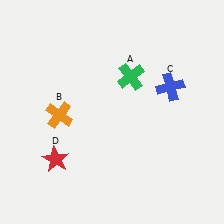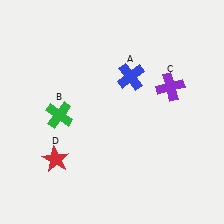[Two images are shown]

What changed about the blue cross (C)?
In Image 1, C is blue. In Image 2, it changed to purple.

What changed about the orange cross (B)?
In Image 1, B is orange. In Image 2, it changed to green.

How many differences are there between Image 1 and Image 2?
There are 3 differences between the two images.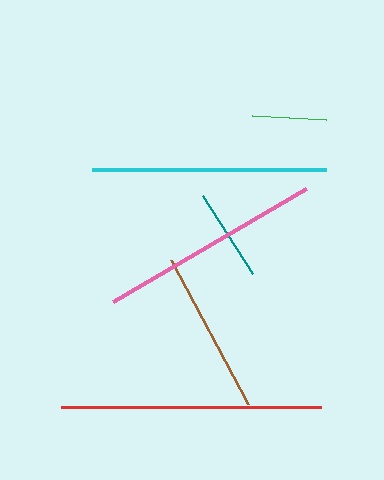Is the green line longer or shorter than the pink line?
The pink line is longer than the green line.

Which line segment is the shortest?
The green line is the shortest at approximately 75 pixels.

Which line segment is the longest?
The red line is the longest at approximately 260 pixels.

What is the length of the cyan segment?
The cyan segment is approximately 234 pixels long.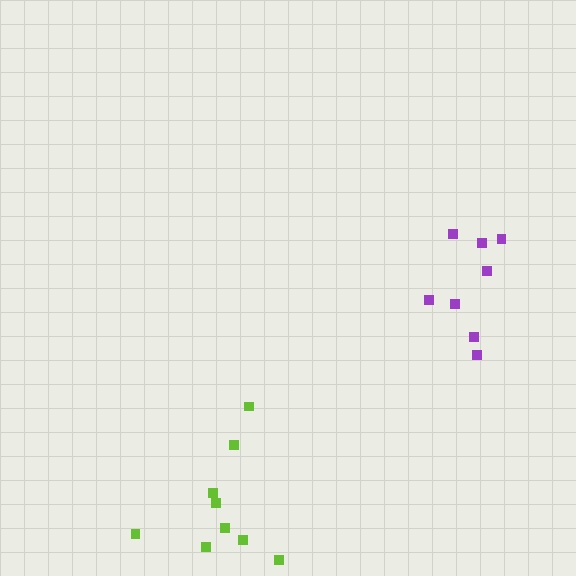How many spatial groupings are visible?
There are 2 spatial groupings.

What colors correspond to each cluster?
The clusters are colored: purple, lime.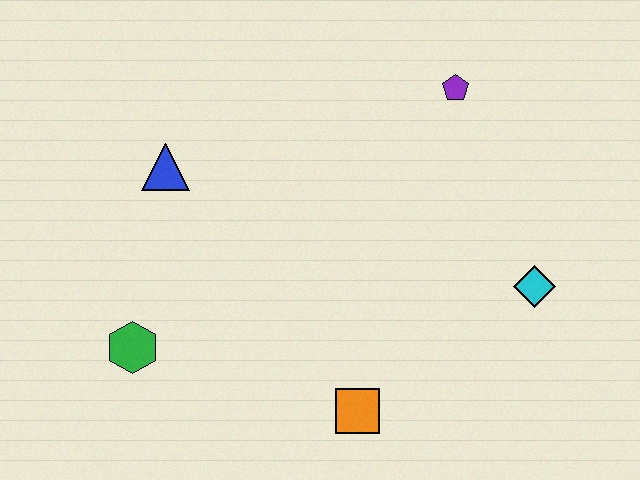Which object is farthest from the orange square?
The purple pentagon is farthest from the orange square.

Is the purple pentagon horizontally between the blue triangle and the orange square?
No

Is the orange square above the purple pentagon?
No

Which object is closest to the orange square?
The cyan diamond is closest to the orange square.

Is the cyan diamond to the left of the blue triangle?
No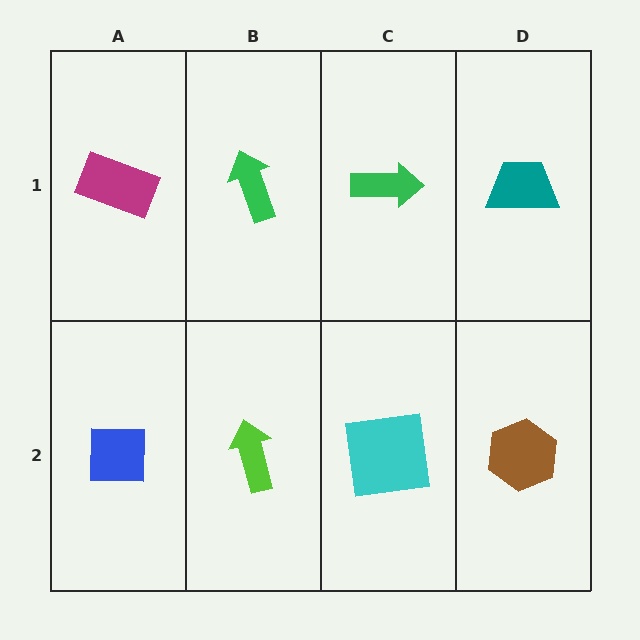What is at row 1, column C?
A green arrow.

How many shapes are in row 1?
4 shapes.